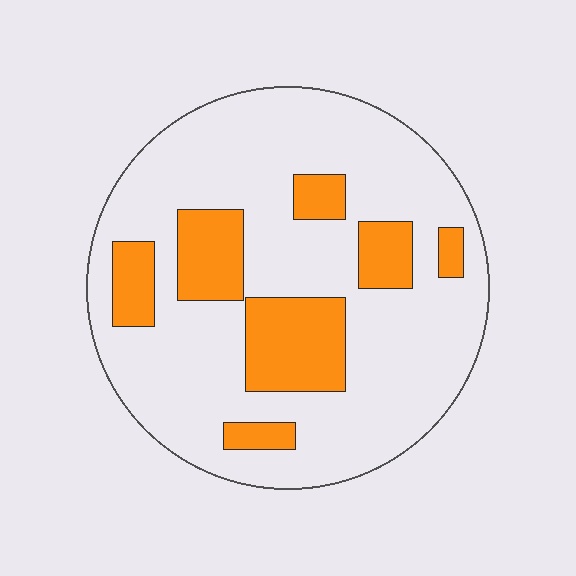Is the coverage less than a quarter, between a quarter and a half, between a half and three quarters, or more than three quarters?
Less than a quarter.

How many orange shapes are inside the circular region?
7.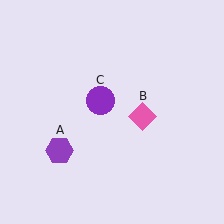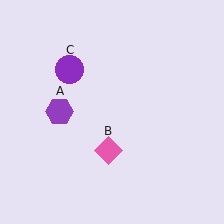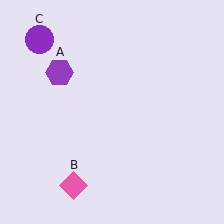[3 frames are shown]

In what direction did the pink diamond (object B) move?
The pink diamond (object B) moved down and to the left.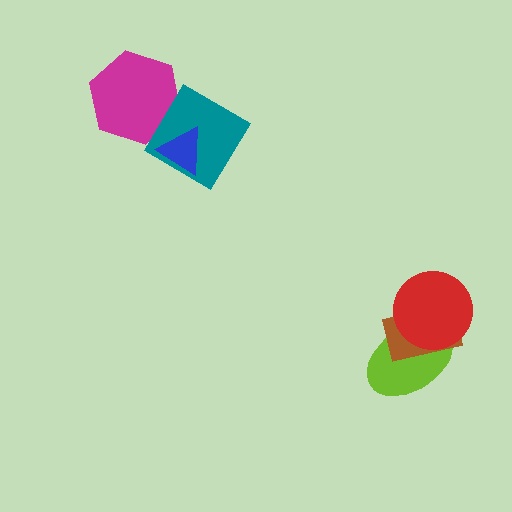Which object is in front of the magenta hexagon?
The teal diamond is in front of the magenta hexagon.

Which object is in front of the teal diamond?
The blue triangle is in front of the teal diamond.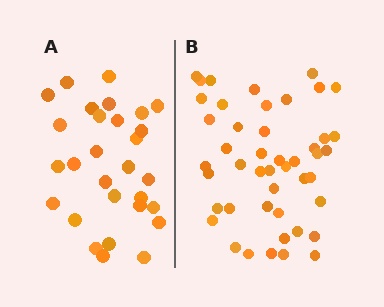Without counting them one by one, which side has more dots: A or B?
Region B (the right region) has more dots.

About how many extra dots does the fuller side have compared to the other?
Region B has approximately 15 more dots than region A.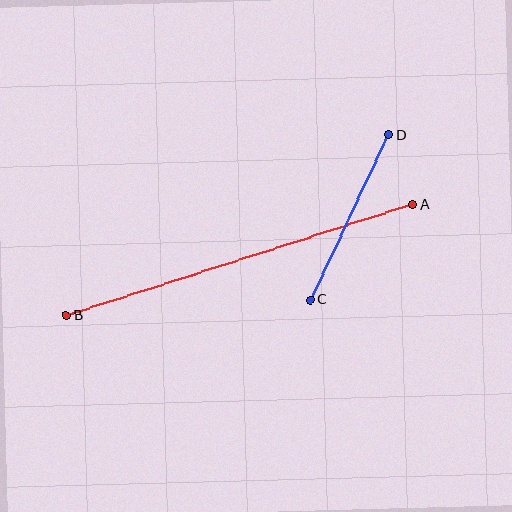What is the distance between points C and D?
The distance is approximately 182 pixels.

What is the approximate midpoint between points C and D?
The midpoint is at approximately (350, 218) pixels.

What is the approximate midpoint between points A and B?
The midpoint is at approximately (239, 260) pixels.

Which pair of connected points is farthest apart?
Points A and B are farthest apart.